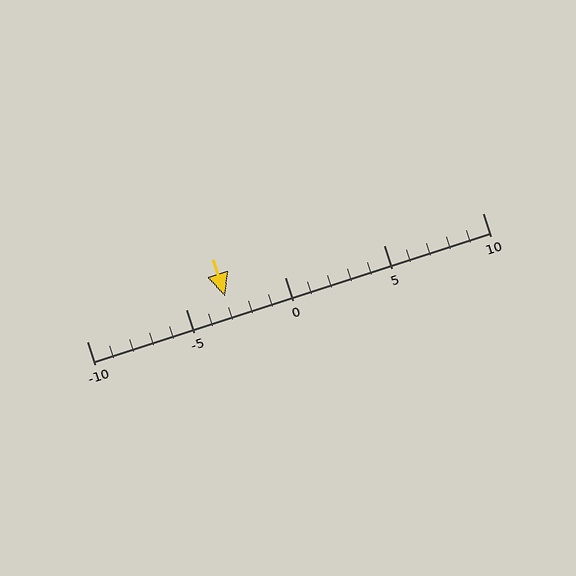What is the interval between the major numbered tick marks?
The major tick marks are spaced 5 units apart.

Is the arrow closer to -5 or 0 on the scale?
The arrow is closer to -5.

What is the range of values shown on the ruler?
The ruler shows values from -10 to 10.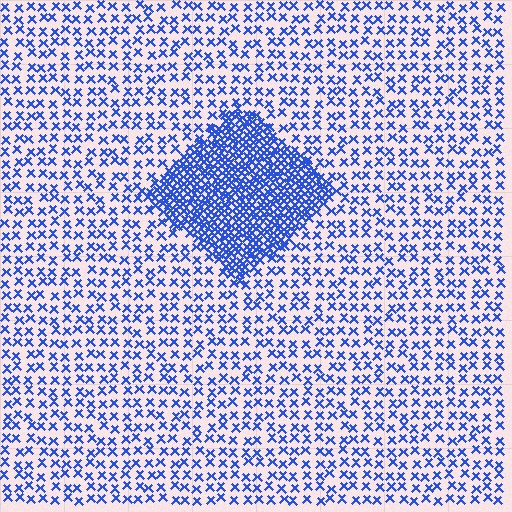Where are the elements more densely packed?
The elements are more densely packed inside the diamond boundary.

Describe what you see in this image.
The image contains small blue elements arranged at two different densities. A diamond-shaped region is visible where the elements are more densely packed than the surrounding area.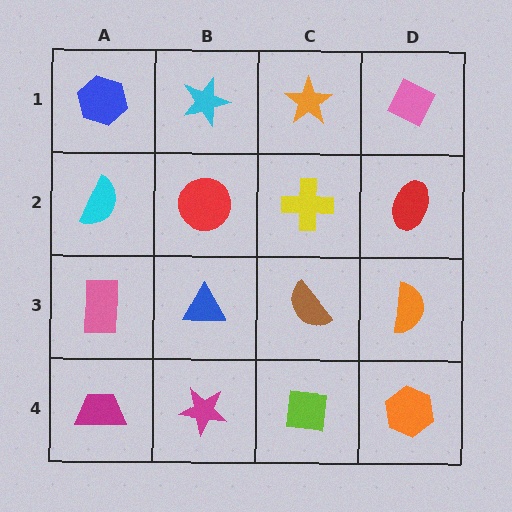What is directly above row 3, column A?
A cyan semicircle.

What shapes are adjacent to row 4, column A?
A pink rectangle (row 3, column A), a magenta star (row 4, column B).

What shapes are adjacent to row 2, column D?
A pink diamond (row 1, column D), an orange semicircle (row 3, column D), a yellow cross (row 2, column C).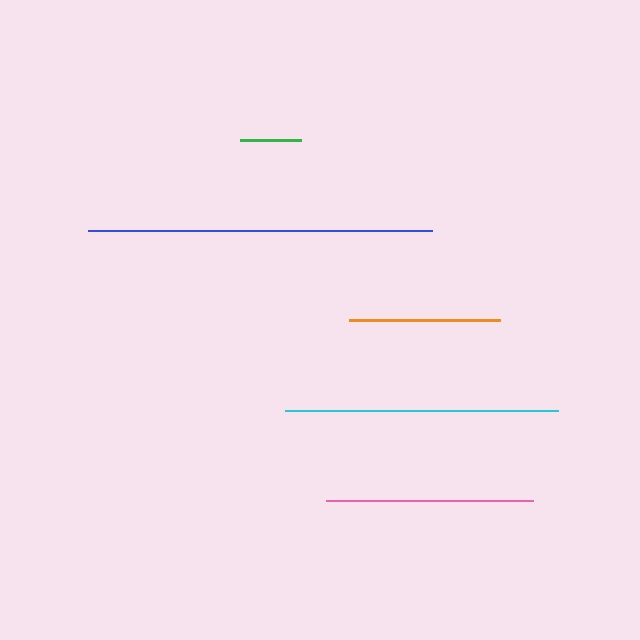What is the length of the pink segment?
The pink segment is approximately 206 pixels long.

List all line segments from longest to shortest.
From longest to shortest: blue, cyan, pink, orange, green.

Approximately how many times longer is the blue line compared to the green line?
The blue line is approximately 5.6 times the length of the green line.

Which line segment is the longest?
The blue line is the longest at approximately 344 pixels.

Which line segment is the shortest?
The green line is the shortest at approximately 61 pixels.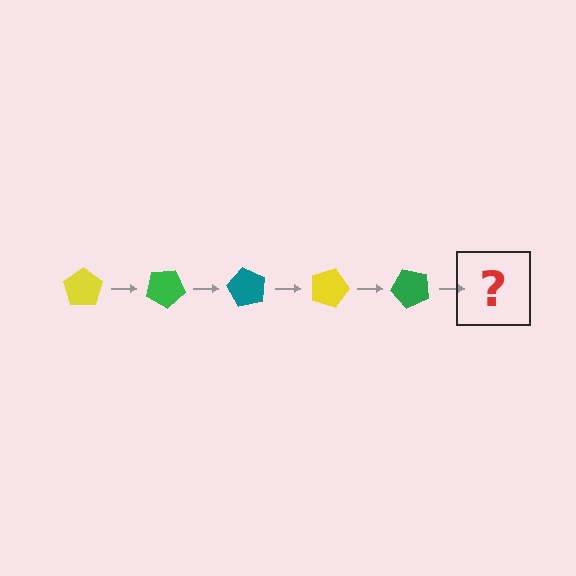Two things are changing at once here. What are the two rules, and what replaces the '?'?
The two rules are that it rotates 30 degrees each step and the color cycles through yellow, green, and teal. The '?' should be a teal pentagon, rotated 150 degrees from the start.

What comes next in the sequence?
The next element should be a teal pentagon, rotated 150 degrees from the start.